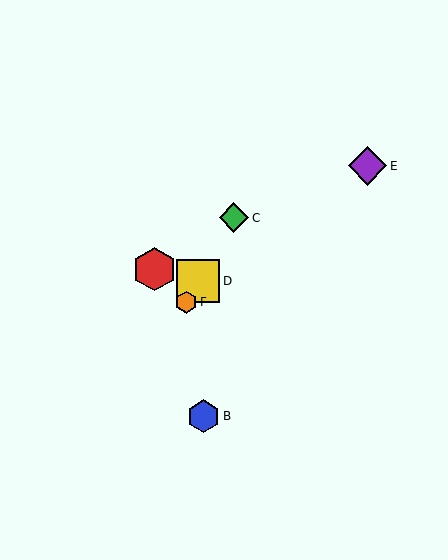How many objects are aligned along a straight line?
3 objects (C, D, F) are aligned along a straight line.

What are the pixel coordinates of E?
Object E is at (367, 166).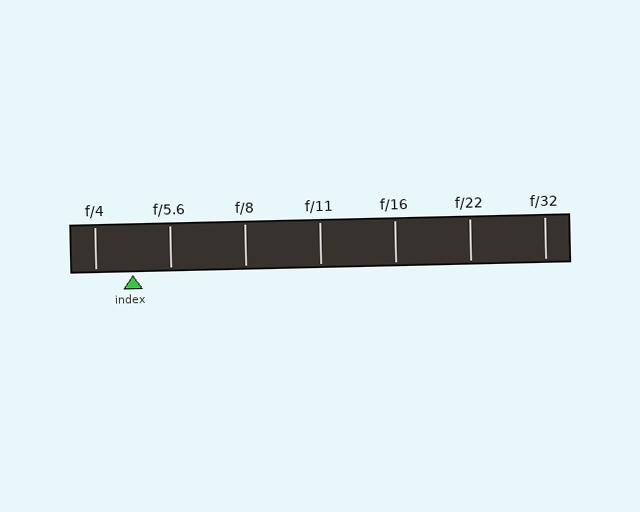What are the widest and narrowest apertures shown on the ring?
The widest aperture shown is f/4 and the narrowest is f/32.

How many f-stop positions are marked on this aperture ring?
There are 7 f-stop positions marked.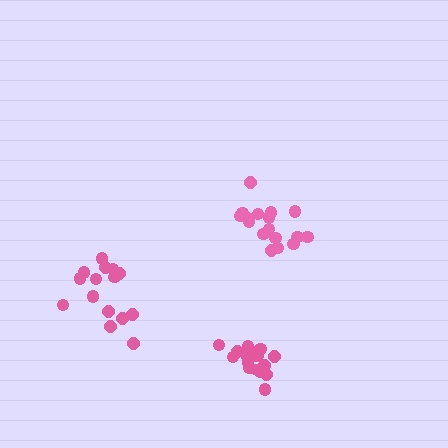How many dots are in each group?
Group 1: 17 dots, Group 2: 15 dots, Group 3: 17 dots (49 total).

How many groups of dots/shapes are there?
There are 3 groups.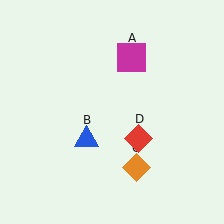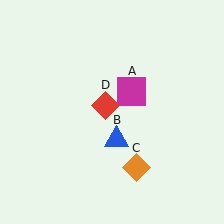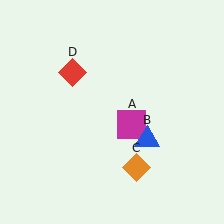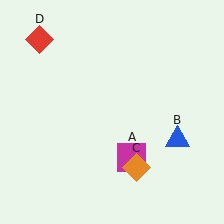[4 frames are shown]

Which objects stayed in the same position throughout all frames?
Orange diamond (object C) remained stationary.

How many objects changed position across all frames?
3 objects changed position: magenta square (object A), blue triangle (object B), red diamond (object D).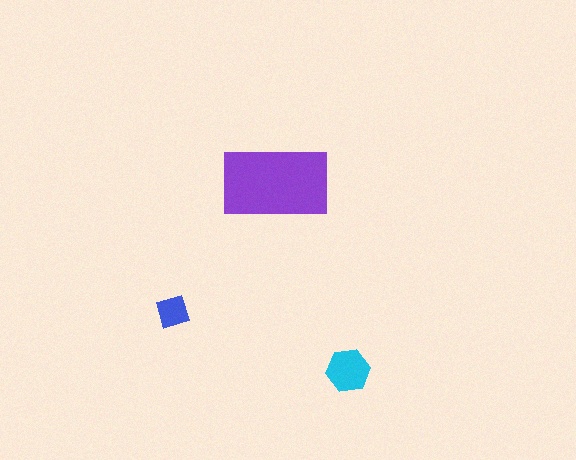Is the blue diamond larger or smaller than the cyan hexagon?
Smaller.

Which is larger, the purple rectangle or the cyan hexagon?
The purple rectangle.